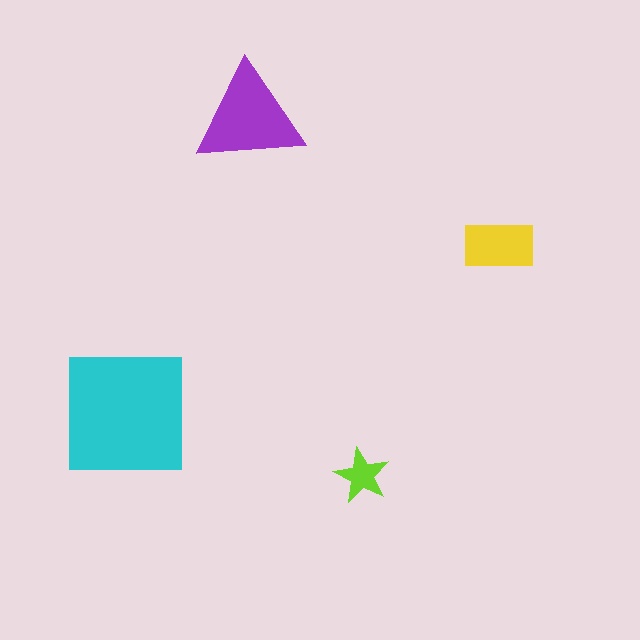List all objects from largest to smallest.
The cyan square, the purple triangle, the yellow rectangle, the lime star.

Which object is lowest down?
The lime star is bottommost.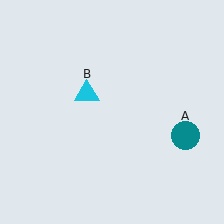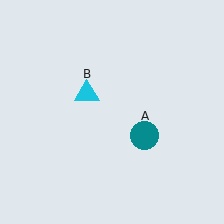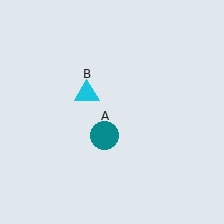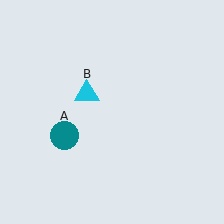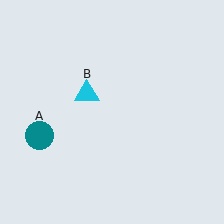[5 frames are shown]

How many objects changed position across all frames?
1 object changed position: teal circle (object A).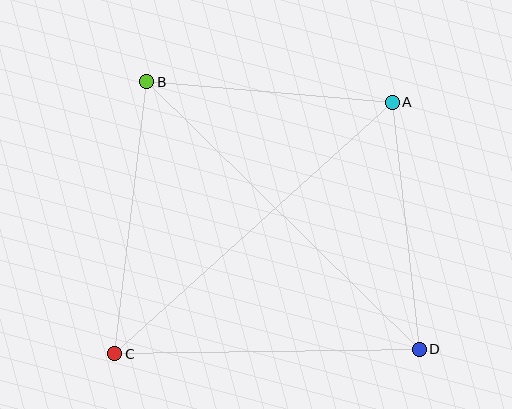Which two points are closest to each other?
Points A and B are closest to each other.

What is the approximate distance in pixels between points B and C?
The distance between B and C is approximately 274 pixels.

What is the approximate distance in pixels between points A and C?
The distance between A and C is approximately 375 pixels.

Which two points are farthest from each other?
Points B and D are farthest from each other.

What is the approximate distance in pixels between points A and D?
The distance between A and D is approximately 249 pixels.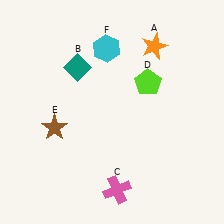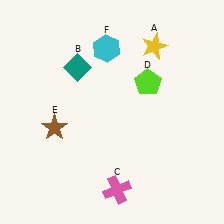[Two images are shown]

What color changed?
The star (A) changed from orange in Image 1 to yellow in Image 2.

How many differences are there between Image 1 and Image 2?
There is 1 difference between the two images.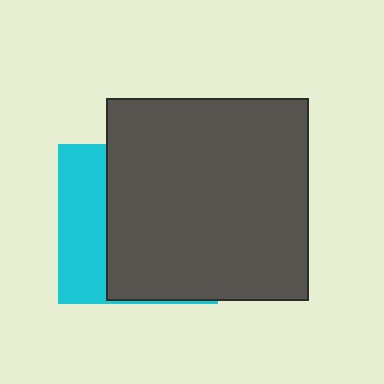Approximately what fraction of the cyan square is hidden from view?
Roughly 69% of the cyan square is hidden behind the dark gray square.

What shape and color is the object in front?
The object in front is a dark gray square.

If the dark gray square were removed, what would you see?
You would see the complete cyan square.